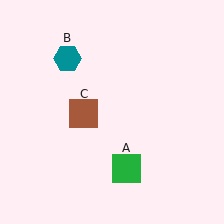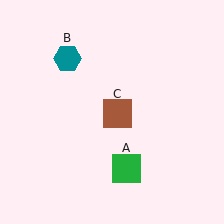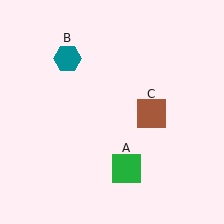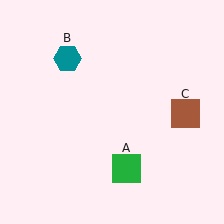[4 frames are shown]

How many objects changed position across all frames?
1 object changed position: brown square (object C).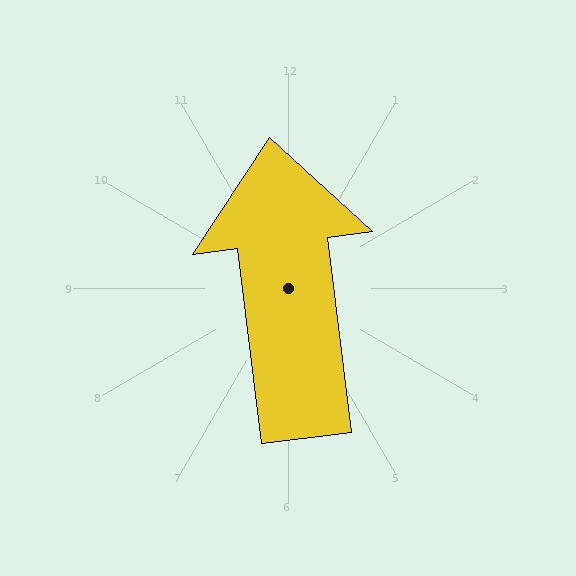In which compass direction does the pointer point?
North.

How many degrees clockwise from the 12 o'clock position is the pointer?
Approximately 353 degrees.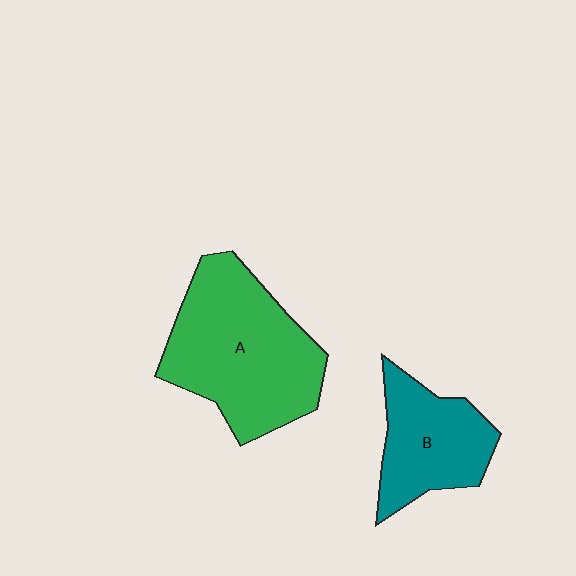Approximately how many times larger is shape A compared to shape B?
Approximately 1.7 times.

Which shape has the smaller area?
Shape B (teal).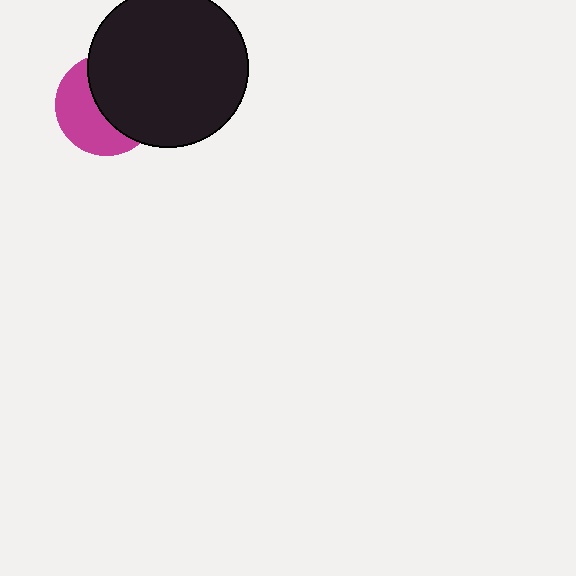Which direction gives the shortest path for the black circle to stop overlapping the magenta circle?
Moving right gives the shortest separation.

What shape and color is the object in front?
The object in front is a black circle.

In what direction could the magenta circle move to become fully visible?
The magenta circle could move left. That would shift it out from behind the black circle entirely.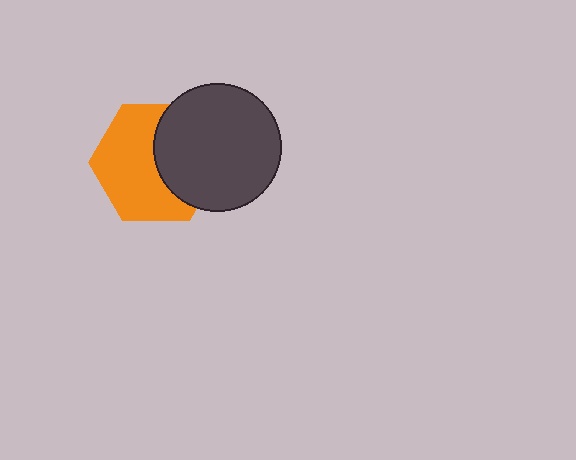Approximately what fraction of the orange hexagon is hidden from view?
Roughly 41% of the orange hexagon is hidden behind the dark gray circle.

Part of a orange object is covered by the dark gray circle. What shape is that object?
It is a hexagon.